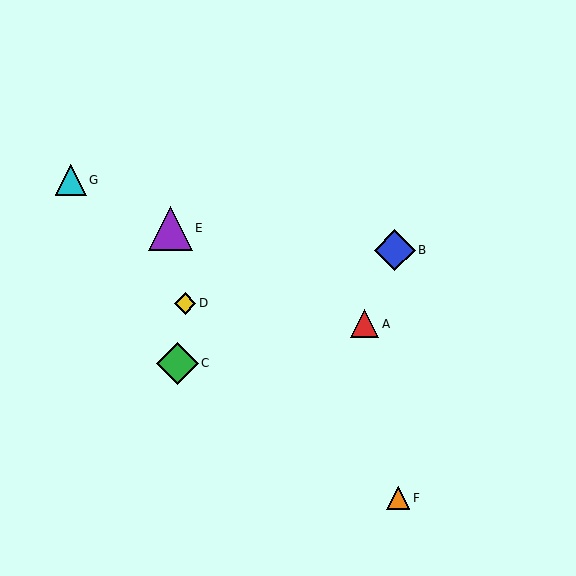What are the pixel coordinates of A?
Object A is at (365, 324).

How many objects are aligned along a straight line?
3 objects (A, E, G) are aligned along a straight line.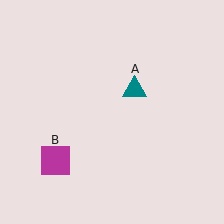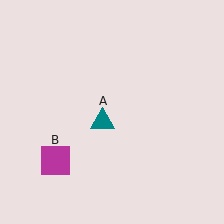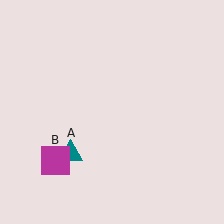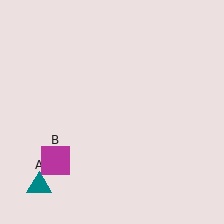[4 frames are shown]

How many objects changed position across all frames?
1 object changed position: teal triangle (object A).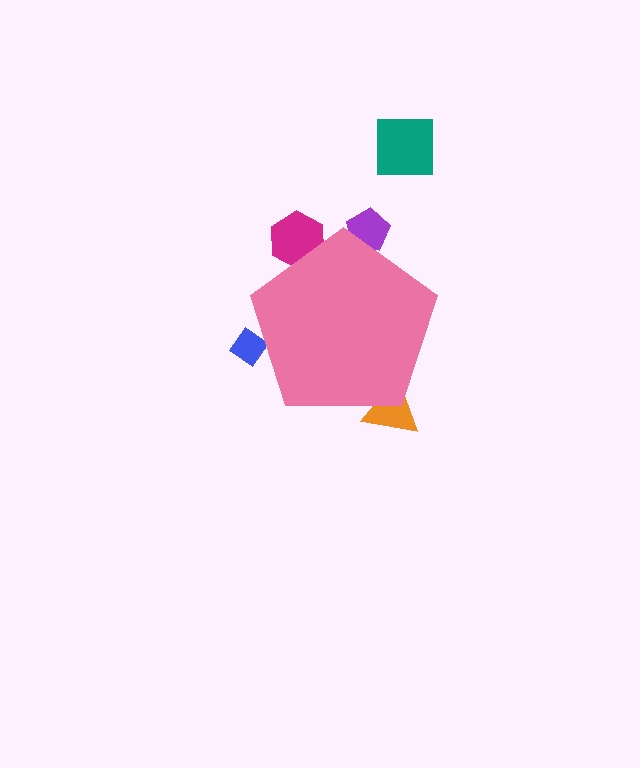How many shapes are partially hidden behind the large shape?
4 shapes are partially hidden.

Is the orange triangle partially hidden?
Yes, the orange triangle is partially hidden behind the pink pentagon.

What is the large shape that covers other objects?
A pink pentagon.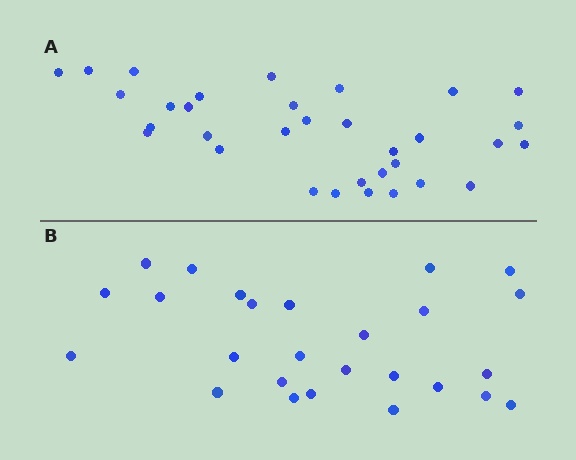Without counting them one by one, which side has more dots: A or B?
Region A (the top region) has more dots.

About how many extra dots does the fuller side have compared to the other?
Region A has roughly 8 or so more dots than region B.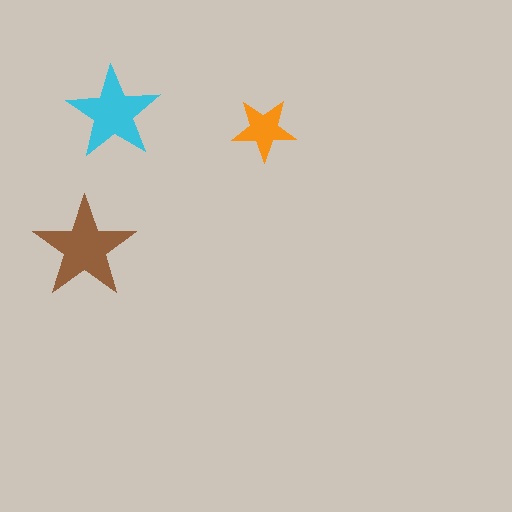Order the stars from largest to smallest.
the brown one, the cyan one, the orange one.